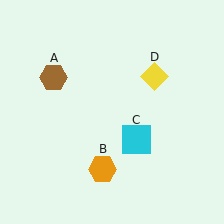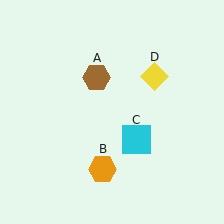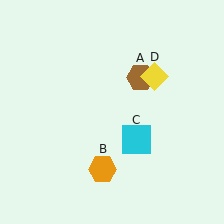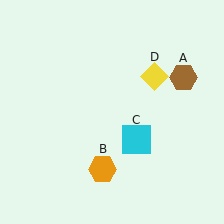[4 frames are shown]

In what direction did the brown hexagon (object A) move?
The brown hexagon (object A) moved right.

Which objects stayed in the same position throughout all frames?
Orange hexagon (object B) and cyan square (object C) and yellow diamond (object D) remained stationary.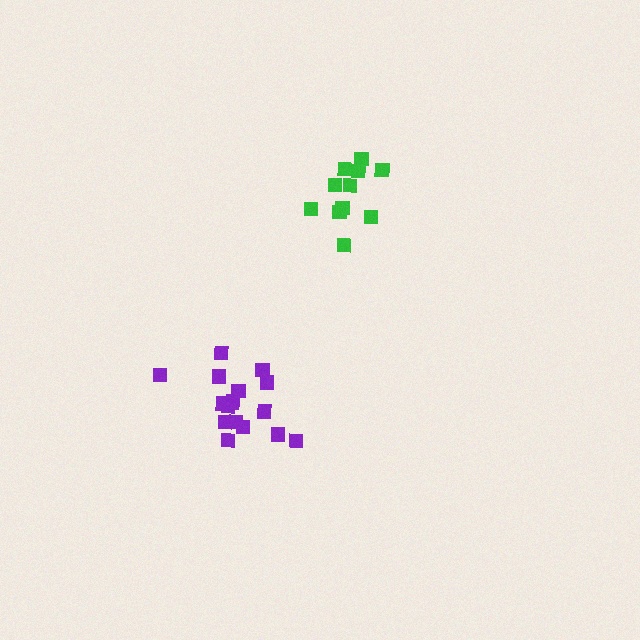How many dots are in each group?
Group 1: 16 dots, Group 2: 11 dots (27 total).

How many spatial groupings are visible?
There are 2 spatial groupings.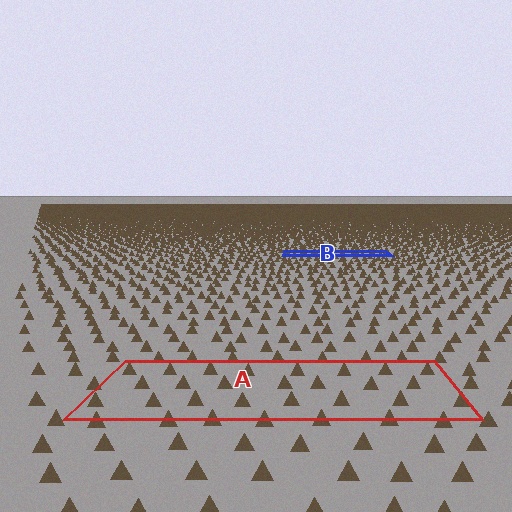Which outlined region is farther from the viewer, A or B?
Region B is farther from the viewer — the texture elements inside it appear smaller and more densely packed.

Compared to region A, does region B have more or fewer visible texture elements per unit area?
Region B has more texture elements per unit area — they are packed more densely because it is farther away.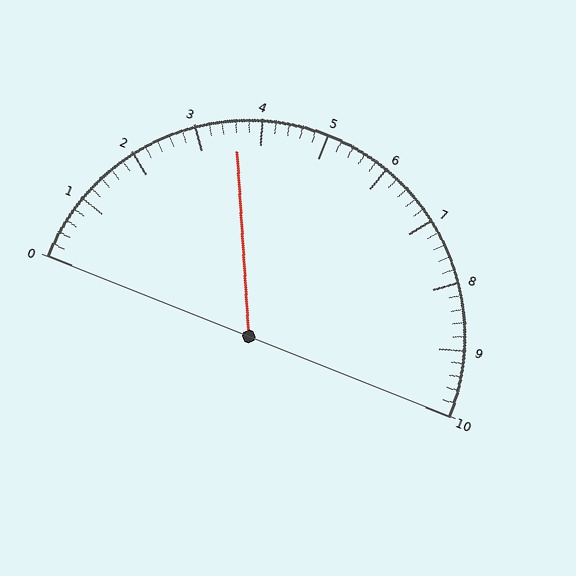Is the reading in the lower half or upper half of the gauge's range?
The reading is in the lower half of the range (0 to 10).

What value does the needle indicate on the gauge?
The needle indicates approximately 3.6.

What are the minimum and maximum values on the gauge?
The gauge ranges from 0 to 10.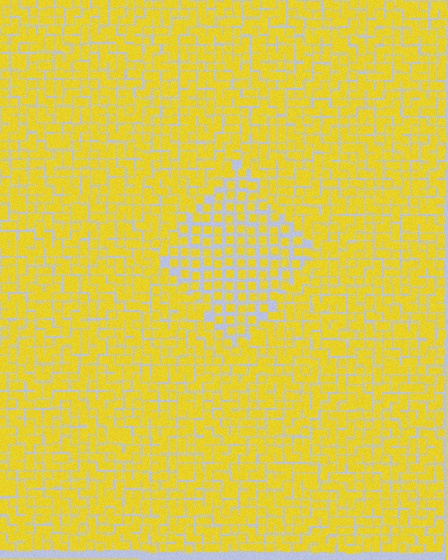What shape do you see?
I see a diamond.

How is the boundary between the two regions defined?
The boundary is defined by a change in element density (approximately 1.6x ratio). All elements are the same color, size, and shape.